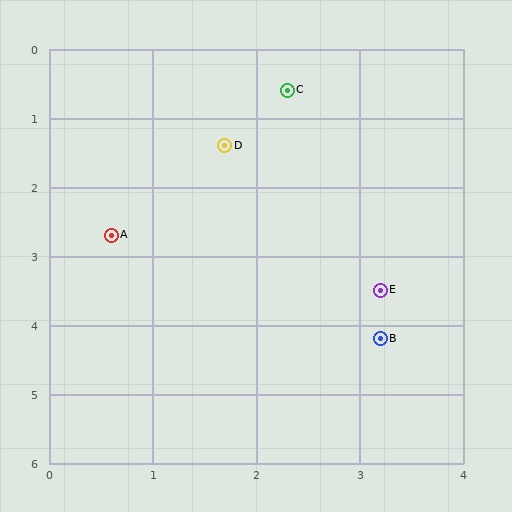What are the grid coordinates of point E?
Point E is at approximately (3.2, 3.5).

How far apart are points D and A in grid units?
Points D and A are about 1.7 grid units apart.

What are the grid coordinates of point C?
Point C is at approximately (2.3, 0.6).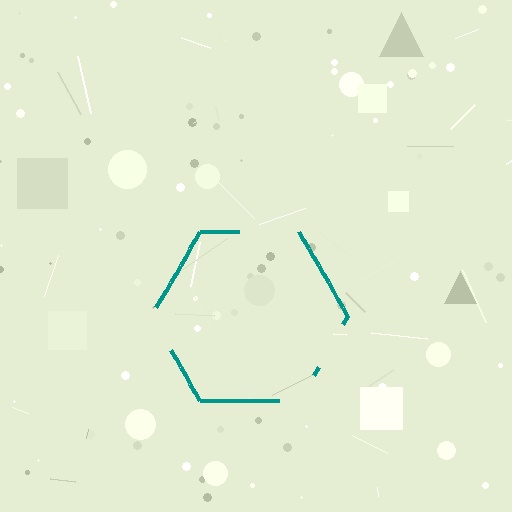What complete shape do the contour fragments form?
The contour fragments form a hexagon.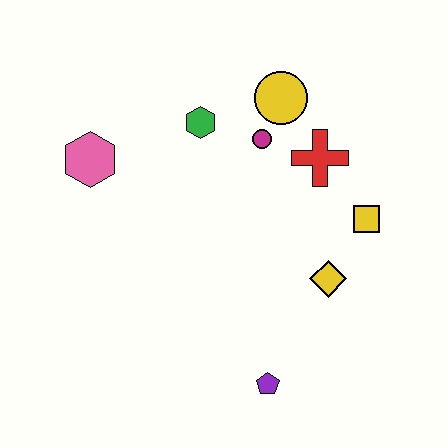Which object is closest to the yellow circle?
The magenta circle is closest to the yellow circle.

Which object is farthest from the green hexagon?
The purple pentagon is farthest from the green hexagon.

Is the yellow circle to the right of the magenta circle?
Yes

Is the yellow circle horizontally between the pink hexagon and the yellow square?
Yes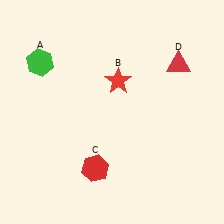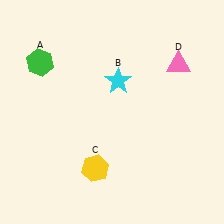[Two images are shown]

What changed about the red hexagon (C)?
In Image 1, C is red. In Image 2, it changed to yellow.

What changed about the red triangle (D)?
In Image 1, D is red. In Image 2, it changed to pink.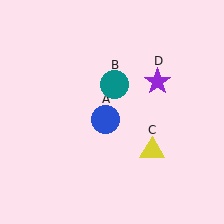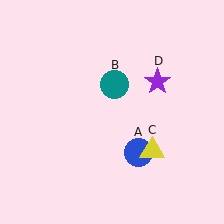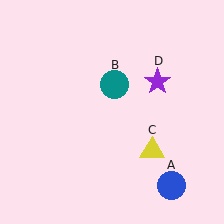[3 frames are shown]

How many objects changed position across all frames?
1 object changed position: blue circle (object A).